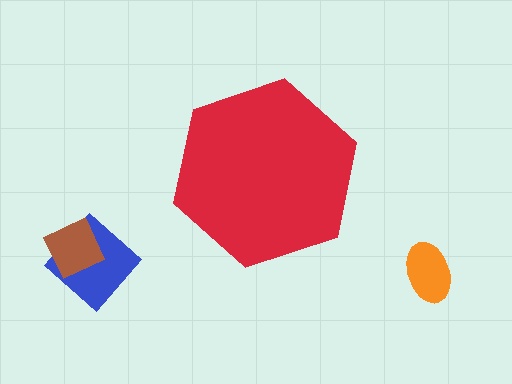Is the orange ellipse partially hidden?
No, the orange ellipse is fully visible.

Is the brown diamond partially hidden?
No, the brown diamond is fully visible.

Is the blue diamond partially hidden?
No, the blue diamond is fully visible.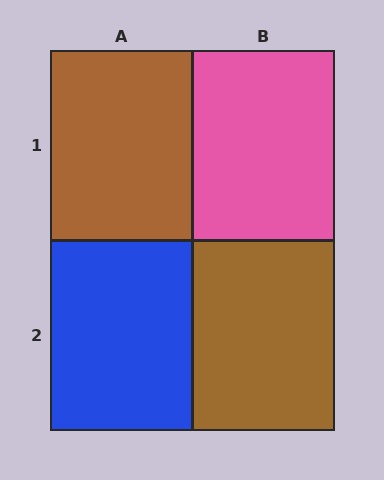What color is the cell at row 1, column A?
Brown.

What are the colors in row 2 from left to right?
Blue, brown.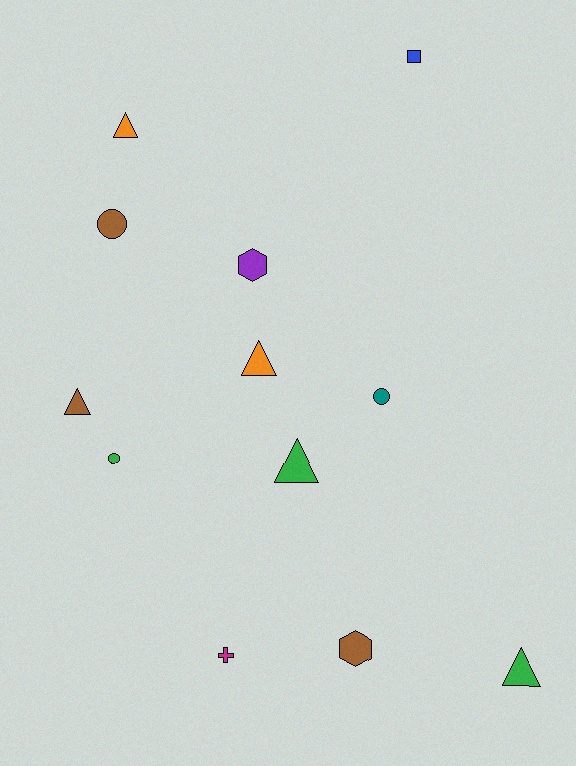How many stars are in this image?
There are no stars.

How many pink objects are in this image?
There are no pink objects.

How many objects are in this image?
There are 12 objects.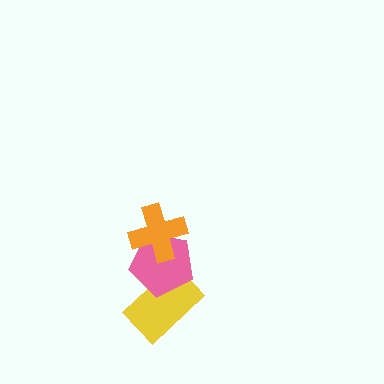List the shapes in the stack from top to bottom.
From top to bottom: the orange cross, the pink pentagon, the yellow rectangle.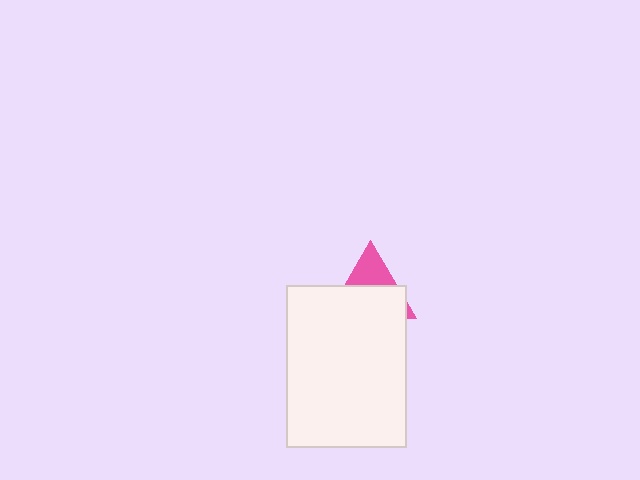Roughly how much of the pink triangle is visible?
A small part of it is visible (roughly 35%).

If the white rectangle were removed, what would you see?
You would see the complete pink triangle.